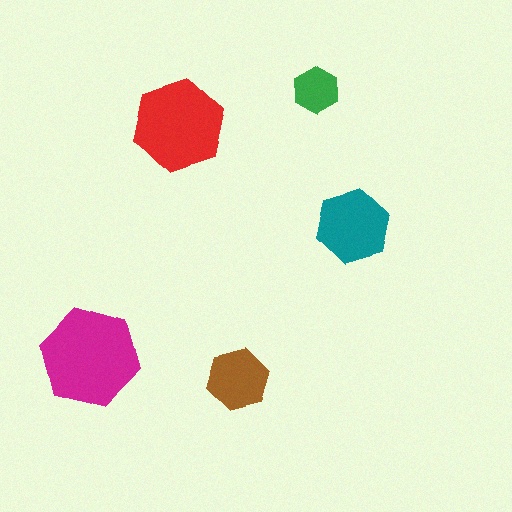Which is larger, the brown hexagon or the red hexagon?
The red one.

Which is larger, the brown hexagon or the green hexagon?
The brown one.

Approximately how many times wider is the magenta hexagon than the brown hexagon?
About 1.5 times wider.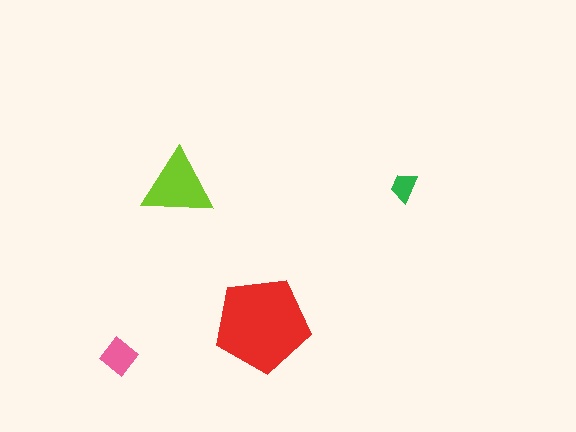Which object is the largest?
The red pentagon.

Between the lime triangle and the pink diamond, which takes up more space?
The lime triangle.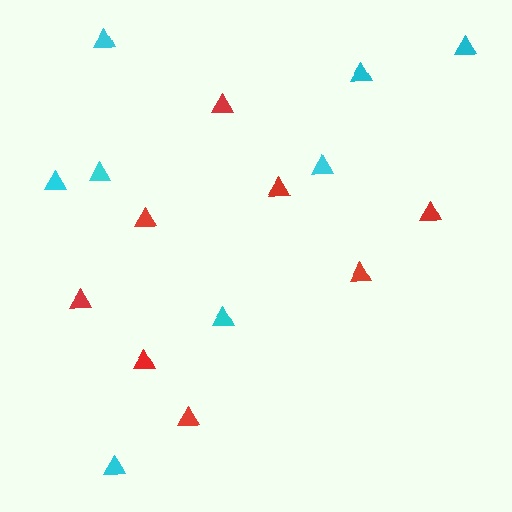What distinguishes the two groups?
There are 2 groups: one group of red triangles (8) and one group of cyan triangles (8).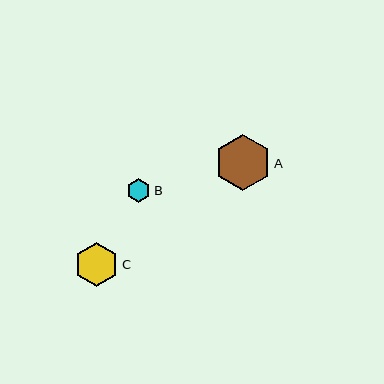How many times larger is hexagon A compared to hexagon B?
Hexagon A is approximately 2.3 times the size of hexagon B.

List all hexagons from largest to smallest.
From largest to smallest: A, C, B.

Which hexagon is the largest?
Hexagon A is the largest with a size of approximately 56 pixels.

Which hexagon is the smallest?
Hexagon B is the smallest with a size of approximately 24 pixels.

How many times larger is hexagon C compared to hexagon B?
Hexagon C is approximately 1.8 times the size of hexagon B.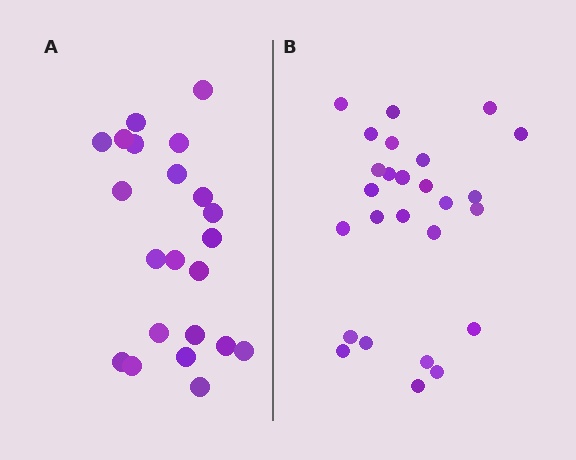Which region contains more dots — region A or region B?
Region B (the right region) has more dots.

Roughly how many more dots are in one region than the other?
Region B has about 4 more dots than region A.